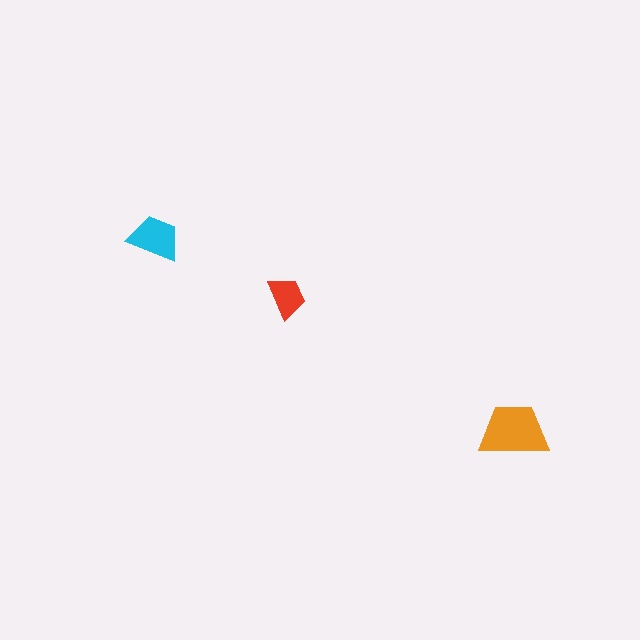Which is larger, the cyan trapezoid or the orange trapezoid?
The orange one.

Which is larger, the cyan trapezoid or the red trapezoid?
The cyan one.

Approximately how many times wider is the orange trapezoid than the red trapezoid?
About 1.5 times wider.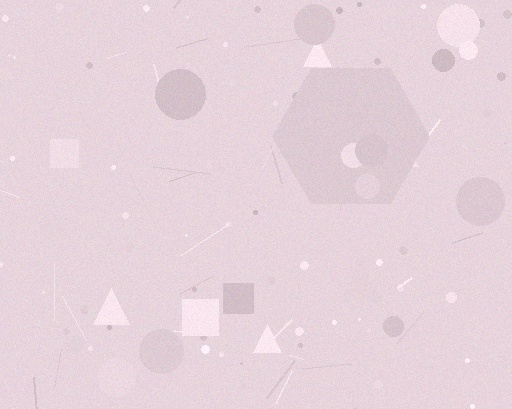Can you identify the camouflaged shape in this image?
The camouflaged shape is a hexagon.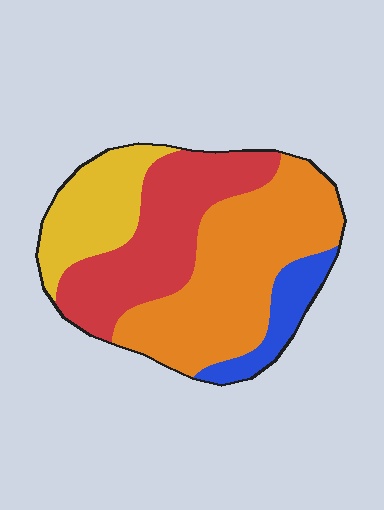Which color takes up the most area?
Orange, at roughly 40%.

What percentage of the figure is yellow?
Yellow covers about 20% of the figure.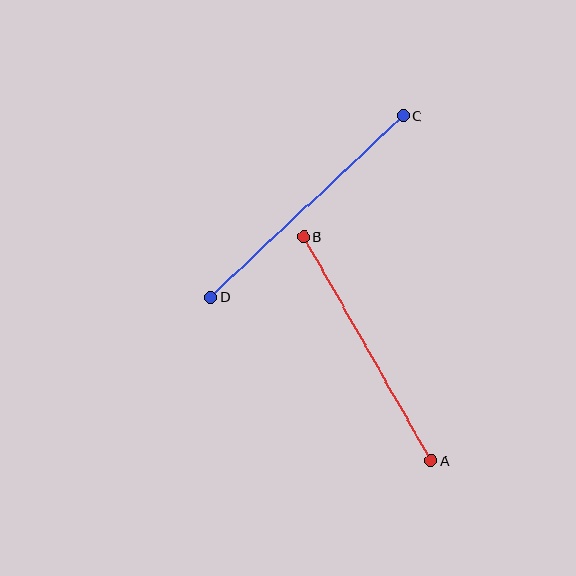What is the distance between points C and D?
The distance is approximately 264 pixels.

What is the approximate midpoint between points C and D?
The midpoint is at approximately (307, 206) pixels.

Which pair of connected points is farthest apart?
Points C and D are farthest apart.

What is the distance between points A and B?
The distance is approximately 258 pixels.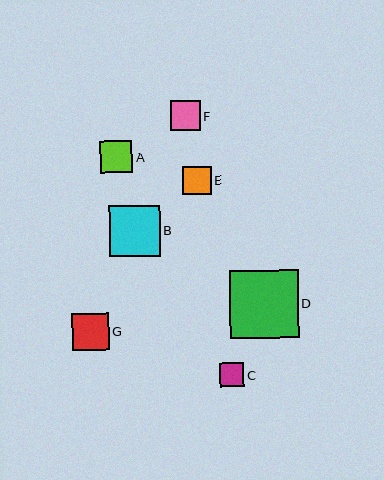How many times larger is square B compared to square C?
Square B is approximately 2.1 times the size of square C.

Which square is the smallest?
Square C is the smallest with a size of approximately 24 pixels.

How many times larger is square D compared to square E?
Square D is approximately 2.4 times the size of square E.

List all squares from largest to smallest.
From largest to smallest: D, B, G, A, F, E, C.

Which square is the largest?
Square D is the largest with a size of approximately 68 pixels.